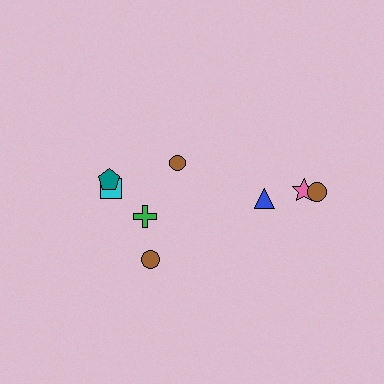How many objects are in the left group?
There are 5 objects.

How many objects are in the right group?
There are 3 objects.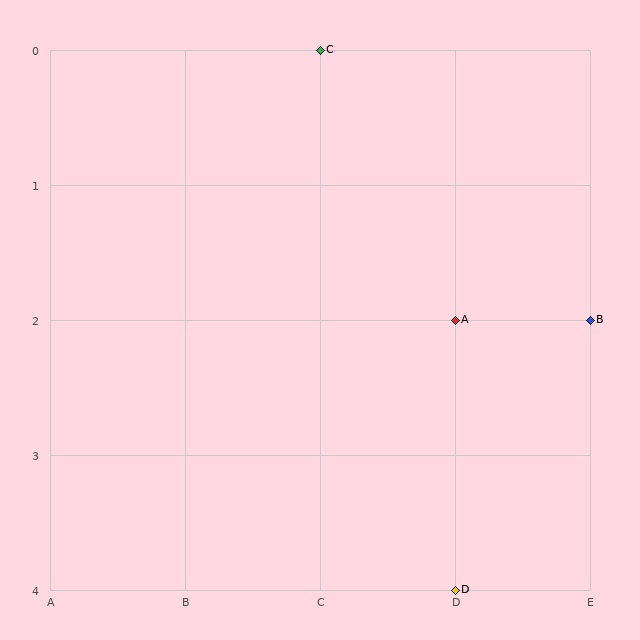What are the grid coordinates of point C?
Point C is at grid coordinates (C, 0).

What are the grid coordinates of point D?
Point D is at grid coordinates (D, 4).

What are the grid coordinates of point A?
Point A is at grid coordinates (D, 2).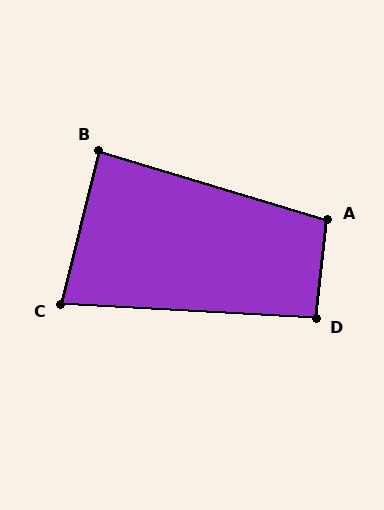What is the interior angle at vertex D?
Approximately 93 degrees (approximately right).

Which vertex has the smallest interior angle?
C, at approximately 79 degrees.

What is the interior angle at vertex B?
Approximately 87 degrees (approximately right).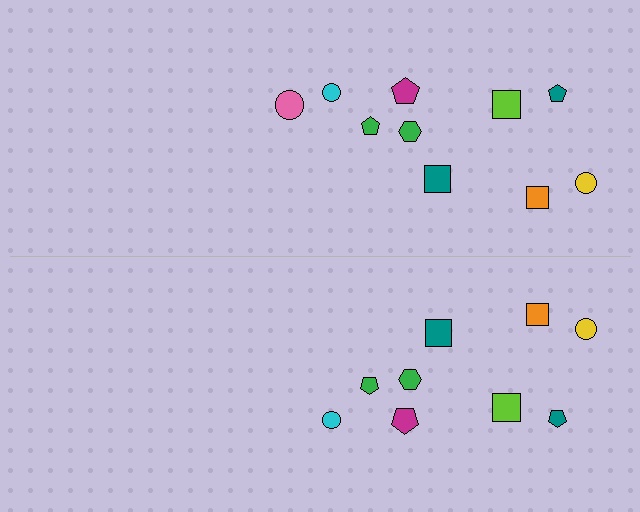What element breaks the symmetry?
A pink circle is missing from the bottom side.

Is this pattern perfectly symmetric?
No, the pattern is not perfectly symmetric. A pink circle is missing from the bottom side.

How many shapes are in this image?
There are 19 shapes in this image.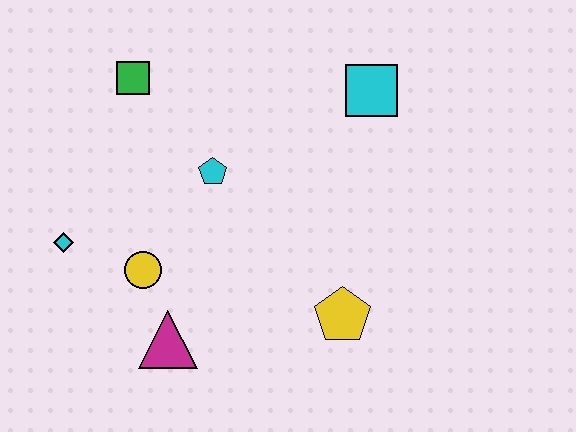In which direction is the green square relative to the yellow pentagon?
The green square is above the yellow pentagon.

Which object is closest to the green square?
The cyan pentagon is closest to the green square.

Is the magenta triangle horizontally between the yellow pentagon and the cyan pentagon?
No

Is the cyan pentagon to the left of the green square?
No